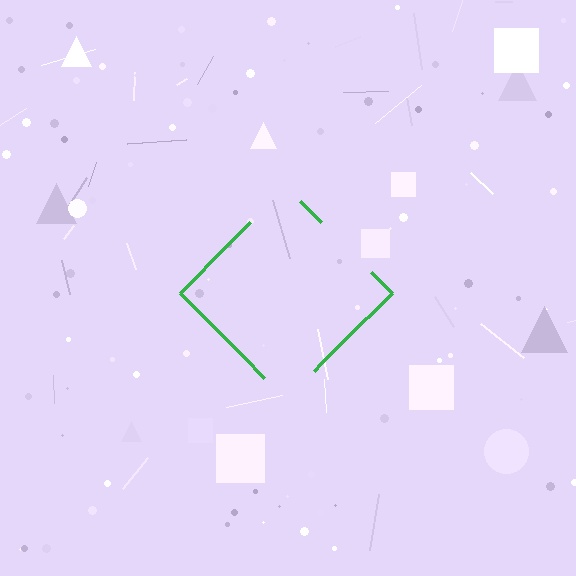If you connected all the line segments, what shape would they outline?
They would outline a diamond.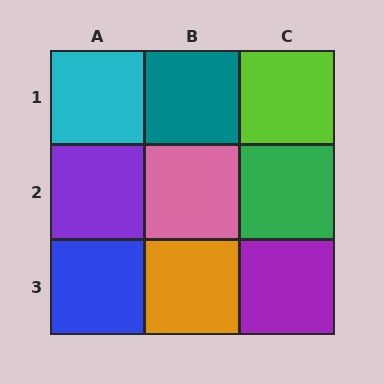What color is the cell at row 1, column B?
Teal.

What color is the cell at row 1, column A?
Cyan.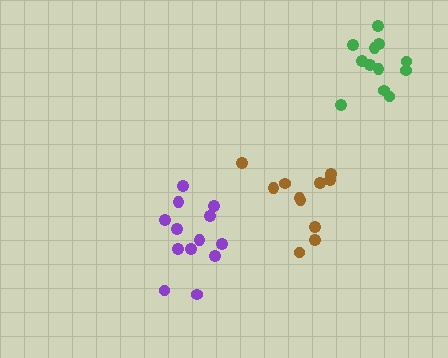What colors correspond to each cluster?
The clusters are colored: brown, purple, green.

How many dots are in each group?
Group 1: 11 dots, Group 2: 13 dots, Group 3: 12 dots (36 total).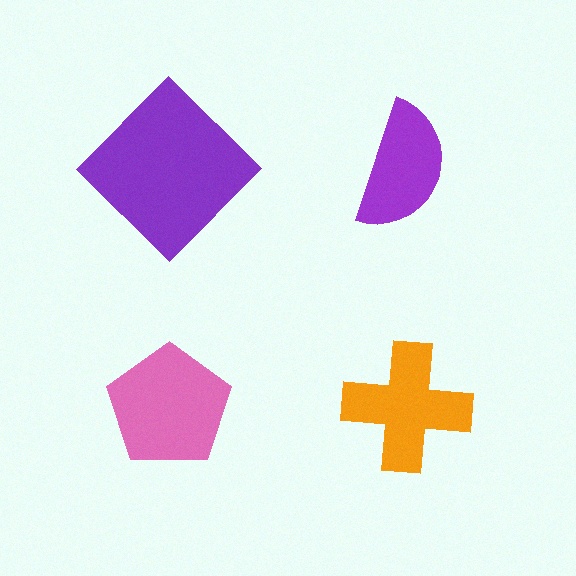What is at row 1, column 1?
A purple diamond.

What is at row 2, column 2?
An orange cross.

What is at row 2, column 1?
A pink pentagon.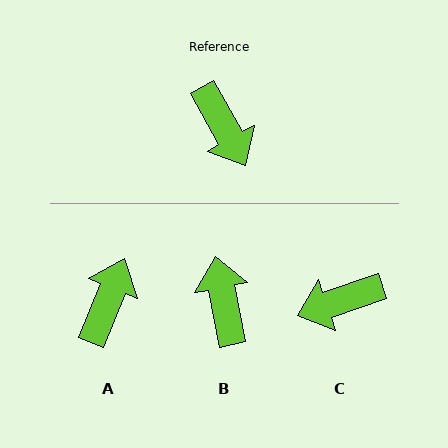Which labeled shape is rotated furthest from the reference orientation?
B, about 162 degrees away.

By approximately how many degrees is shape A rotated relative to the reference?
Approximately 129 degrees counter-clockwise.